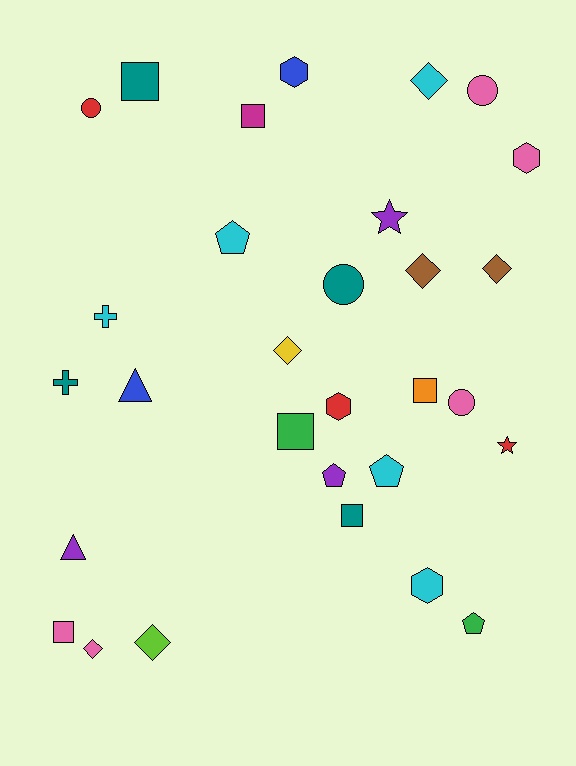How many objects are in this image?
There are 30 objects.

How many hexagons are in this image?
There are 4 hexagons.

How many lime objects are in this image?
There is 1 lime object.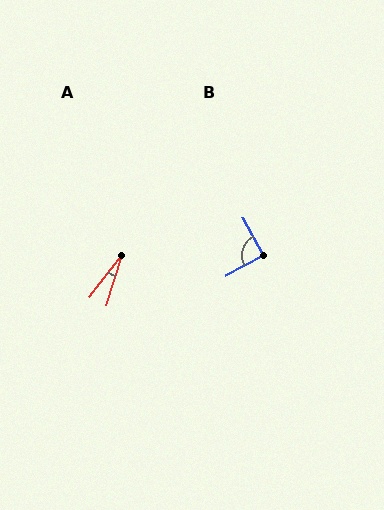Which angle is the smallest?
A, at approximately 21 degrees.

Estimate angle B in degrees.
Approximately 90 degrees.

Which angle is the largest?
B, at approximately 90 degrees.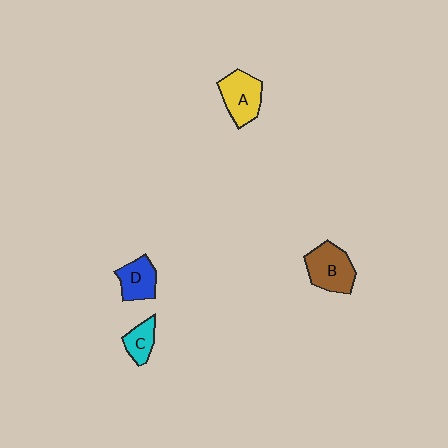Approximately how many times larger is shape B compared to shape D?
Approximately 1.4 times.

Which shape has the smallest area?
Shape C (cyan).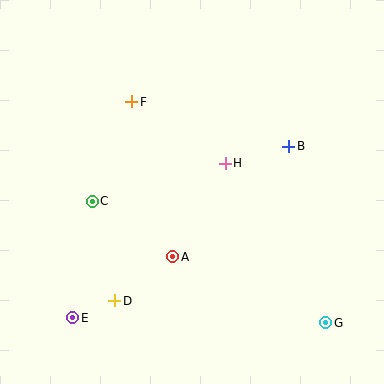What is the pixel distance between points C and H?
The distance between C and H is 138 pixels.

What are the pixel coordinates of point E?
Point E is at (73, 318).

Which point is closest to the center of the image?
Point H at (225, 163) is closest to the center.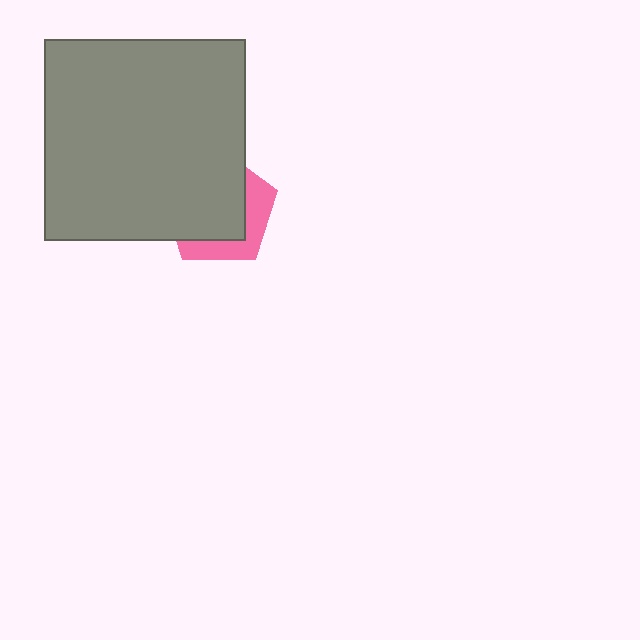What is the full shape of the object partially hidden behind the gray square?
The partially hidden object is a pink pentagon.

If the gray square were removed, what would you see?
You would see the complete pink pentagon.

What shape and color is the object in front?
The object in front is a gray square.